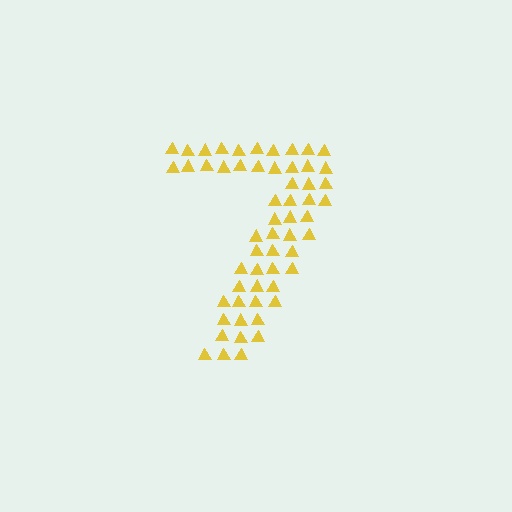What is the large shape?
The large shape is the digit 7.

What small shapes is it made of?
It is made of small triangles.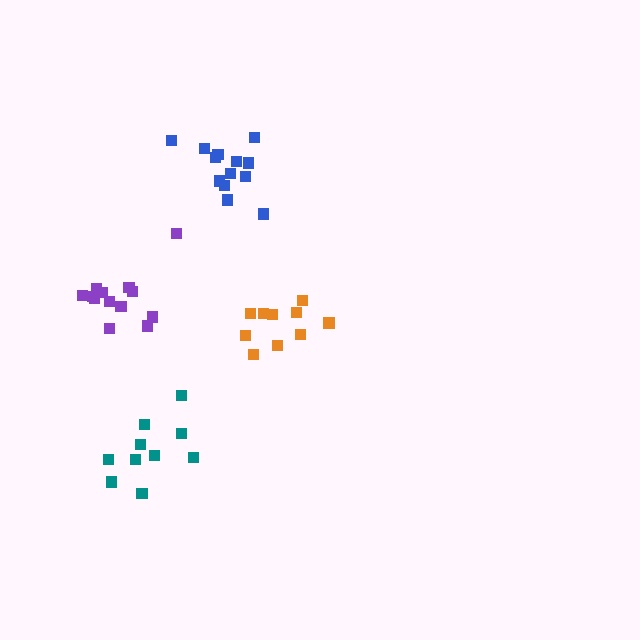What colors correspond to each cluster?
The clusters are colored: orange, blue, teal, purple.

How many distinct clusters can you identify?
There are 4 distinct clusters.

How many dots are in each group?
Group 1: 10 dots, Group 2: 13 dots, Group 3: 10 dots, Group 4: 13 dots (46 total).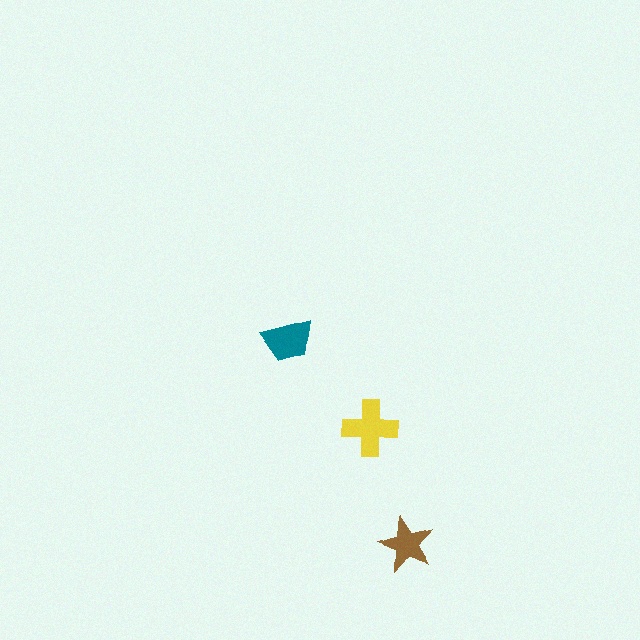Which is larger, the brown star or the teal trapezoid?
The teal trapezoid.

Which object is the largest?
The yellow cross.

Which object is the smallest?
The brown star.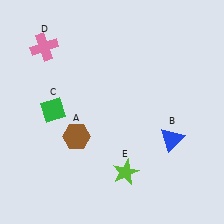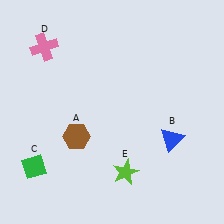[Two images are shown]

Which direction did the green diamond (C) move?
The green diamond (C) moved down.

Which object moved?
The green diamond (C) moved down.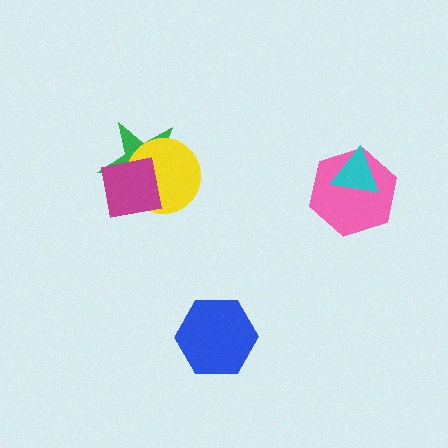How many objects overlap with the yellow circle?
2 objects overlap with the yellow circle.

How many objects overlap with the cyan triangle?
1 object overlaps with the cyan triangle.